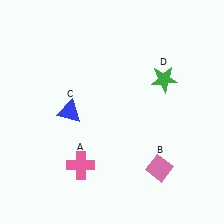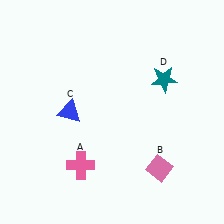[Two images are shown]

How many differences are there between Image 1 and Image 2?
There is 1 difference between the two images.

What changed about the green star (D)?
In Image 1, D is green. In Image 2, it changed to teal.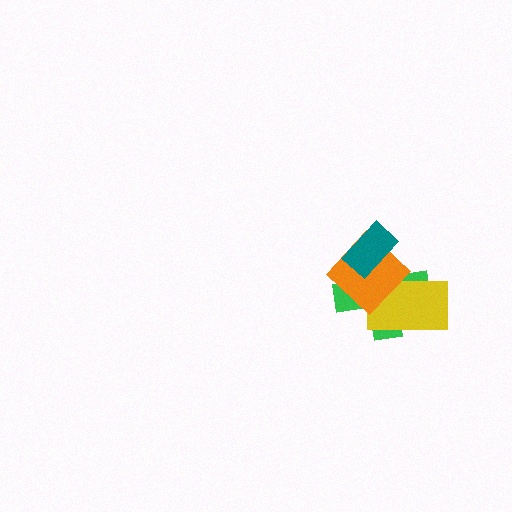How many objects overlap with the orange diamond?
3 objects overlap with the orange diamond.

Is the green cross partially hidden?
Yes, it is partially covered by another shape.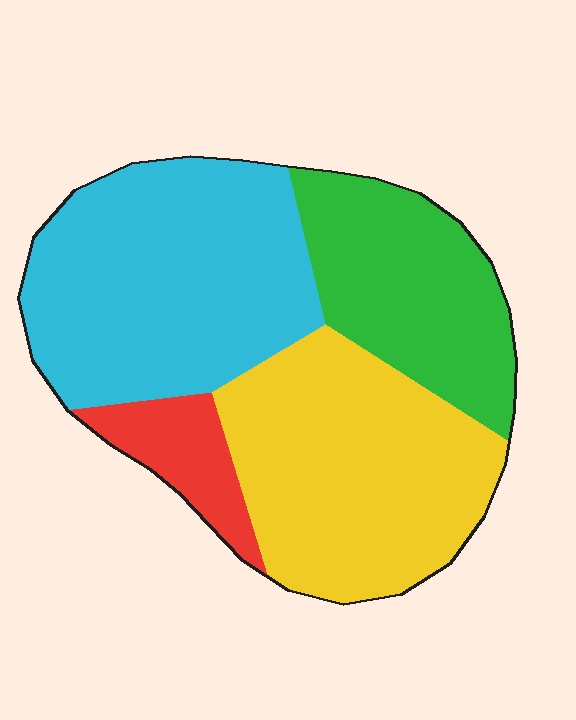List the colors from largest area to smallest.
From largest to smallest: cyan, yellow, green, red.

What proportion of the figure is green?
Green covers 22% of the figure.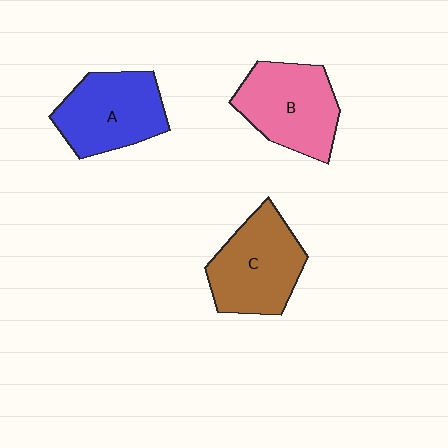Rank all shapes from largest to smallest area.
From largest to smallest: C (brown), B (pink), A (blue).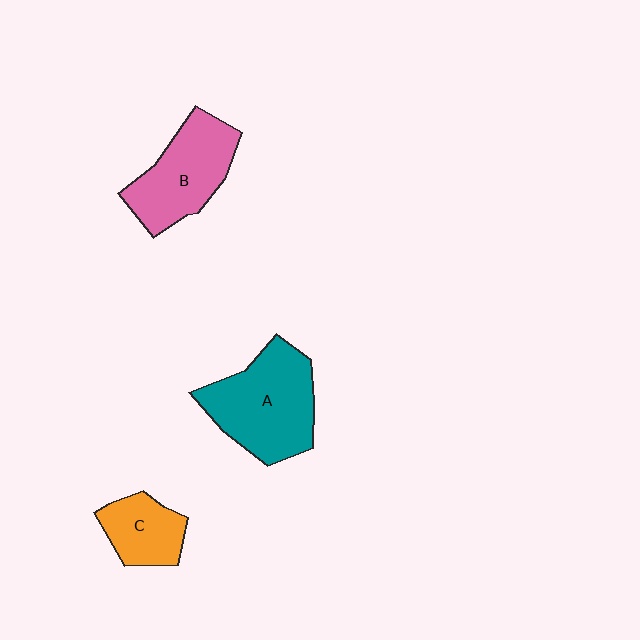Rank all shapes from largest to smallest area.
From largest to smallest: A (teal), B (pink), C (orange).